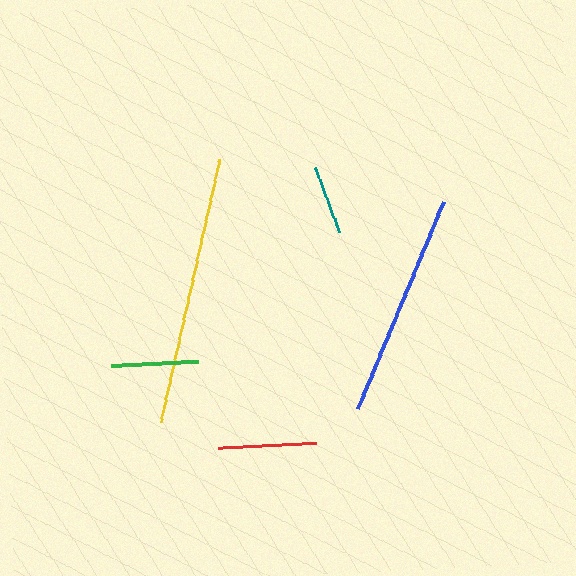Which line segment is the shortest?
The teal line is the shortest at approximately 69 pixels.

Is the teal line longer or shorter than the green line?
The green line is longer than the teal line.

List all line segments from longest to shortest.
From longest to shortest: yellow, blue, red, green, teal.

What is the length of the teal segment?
The teal segment is approximately 69 pixels long.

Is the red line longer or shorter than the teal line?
The red line is longer than the teal line.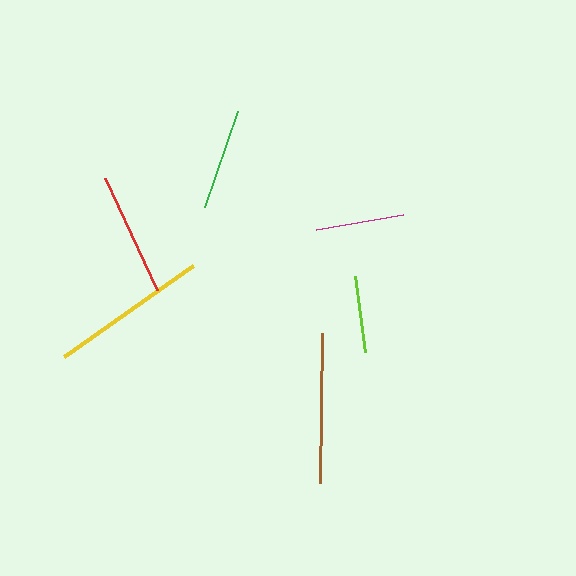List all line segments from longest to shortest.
From longest to shortest: yellow, brown, red, green, magenta, lime.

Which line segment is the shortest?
The lime line is the shortest at approximately 77 pixels.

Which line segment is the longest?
The yellow line is the longest at approximately 157 pixels.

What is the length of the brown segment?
The brown segment is approximately 150 pixels long.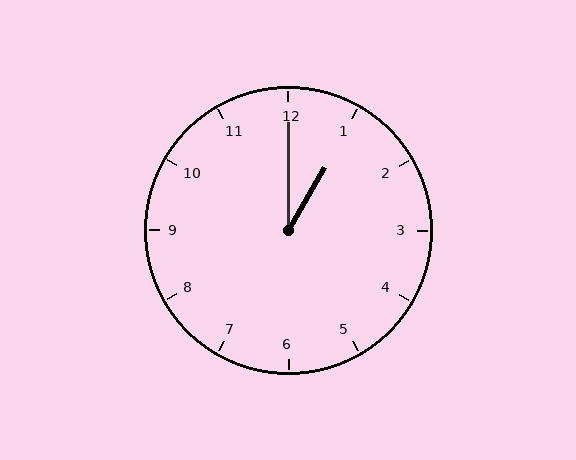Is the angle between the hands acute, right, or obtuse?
It is acute.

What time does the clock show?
1:00.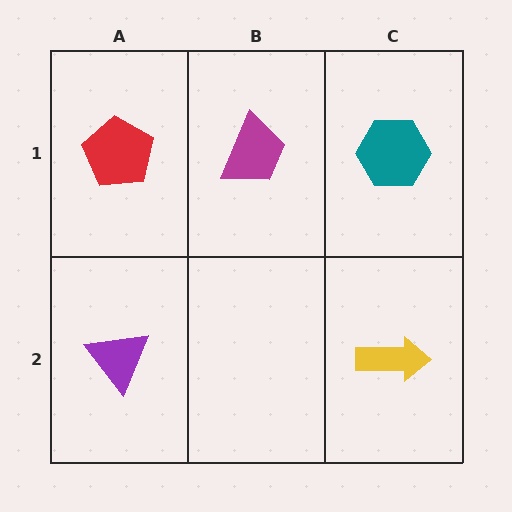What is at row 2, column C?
A yellow arrow.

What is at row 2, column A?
A purple triangle.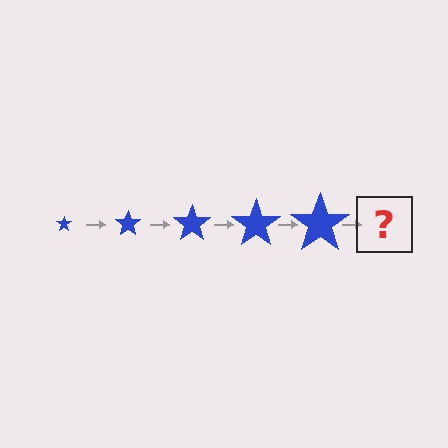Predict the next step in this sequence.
The next step is a blue star, larger than the previous one.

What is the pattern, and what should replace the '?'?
The pattern is that the star gets progressively larger each step. The '?' should be a blue star, larger than the previous one.